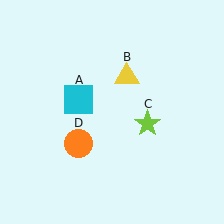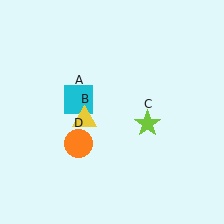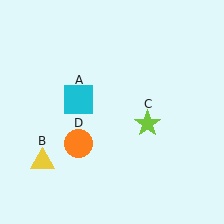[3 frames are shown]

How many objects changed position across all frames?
1 object changed position: yellow triangle (object B).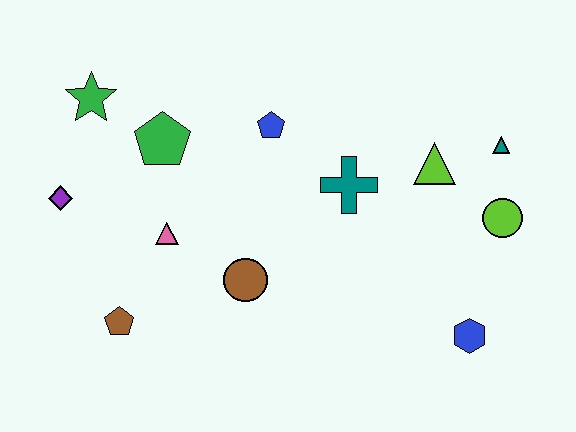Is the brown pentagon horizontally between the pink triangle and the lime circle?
No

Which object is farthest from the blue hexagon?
The green star is farthest from the blue hexagon.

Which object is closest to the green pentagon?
The green star is closest to the green pentagon.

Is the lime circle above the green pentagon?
No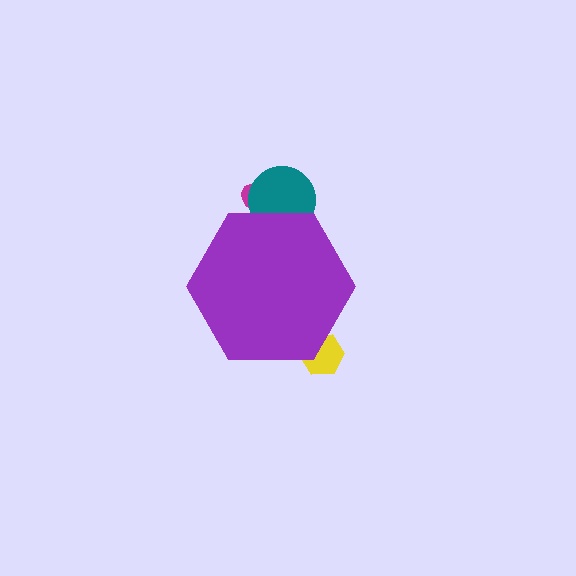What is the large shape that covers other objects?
A purple hexagon.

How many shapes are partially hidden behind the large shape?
3 shapes are partially hidden.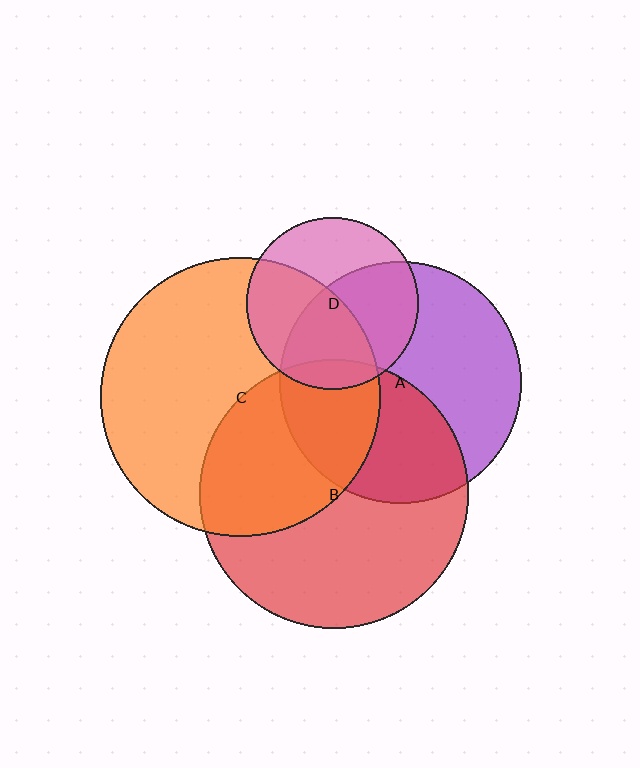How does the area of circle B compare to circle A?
Approximately 1.2 times.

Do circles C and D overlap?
Yes.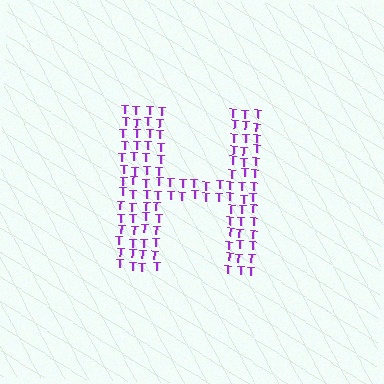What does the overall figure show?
The overall figure shows the letter H.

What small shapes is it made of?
It is made of small letter T's.